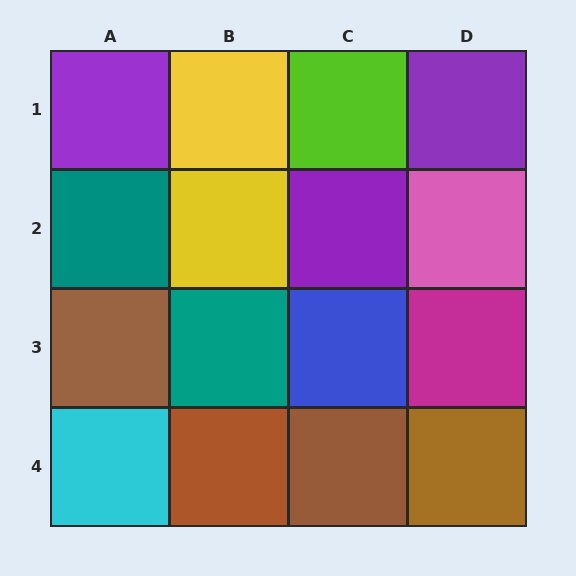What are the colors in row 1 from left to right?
Purple, yellow, lime, purple.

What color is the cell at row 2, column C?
Purple.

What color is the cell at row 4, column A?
Cyan.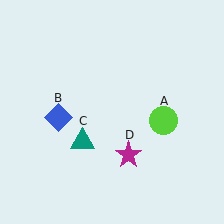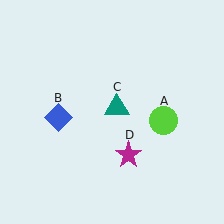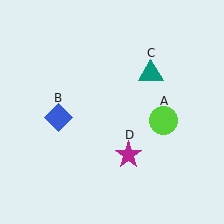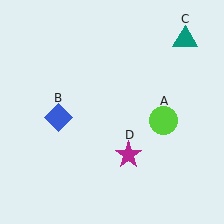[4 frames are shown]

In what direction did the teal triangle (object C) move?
The teal triangle (object C) moved up and to the right.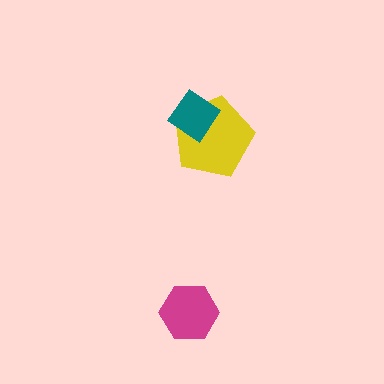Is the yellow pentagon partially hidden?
Yes, it is partially covered by another shape.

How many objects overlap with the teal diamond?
1 object overlaps with the teal diamond.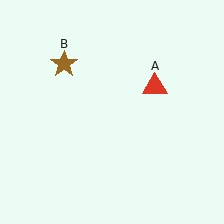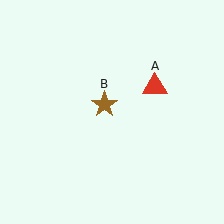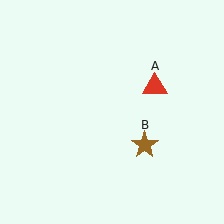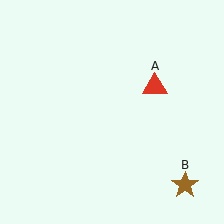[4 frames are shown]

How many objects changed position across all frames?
1 object changed position: brown star (object B).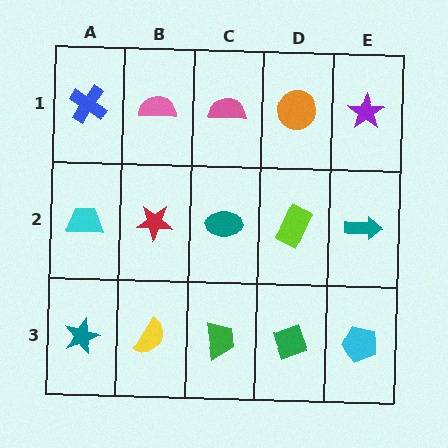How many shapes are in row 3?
5 shapes.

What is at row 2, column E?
A teal arrow.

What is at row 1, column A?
A blue cross.